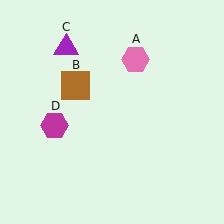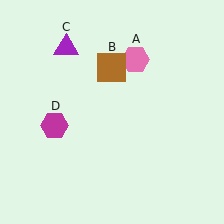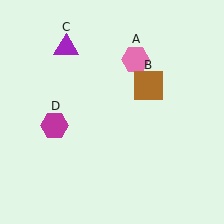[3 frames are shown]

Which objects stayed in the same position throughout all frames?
Pink hexagon (object A) and purple triangle (object C) and magenta hexagon (object D) remained stationary.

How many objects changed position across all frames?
1 object changed position: brown square (object B).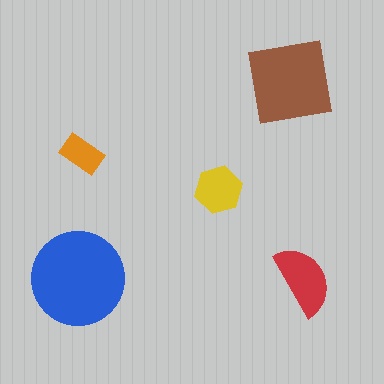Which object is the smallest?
The orange rectangle.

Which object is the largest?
The blue circle.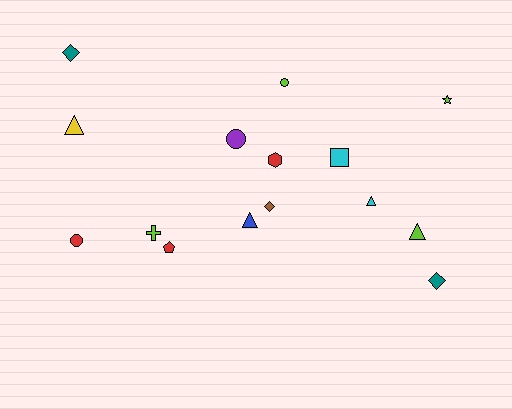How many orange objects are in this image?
There are no orange objects.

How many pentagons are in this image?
There is 1 pentagon.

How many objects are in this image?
There are 15 objects.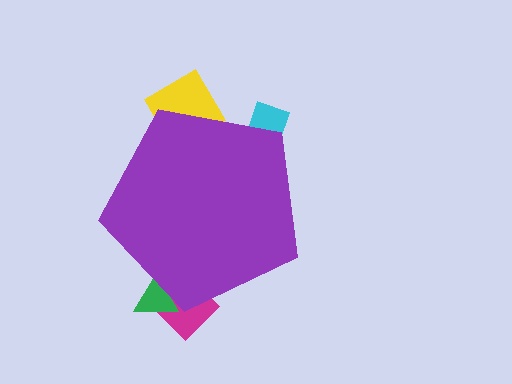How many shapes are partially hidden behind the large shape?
4 shapes are partially hidden.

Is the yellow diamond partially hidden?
Yes, the yellow diamond is partially hidden behind the purple pentagon.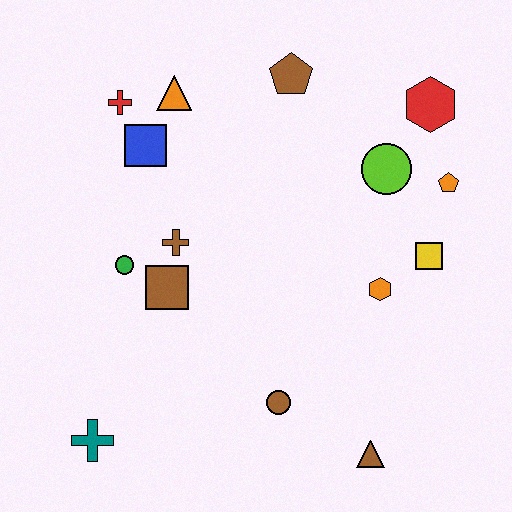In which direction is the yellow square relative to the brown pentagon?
The yellow square is below the brown pentagon.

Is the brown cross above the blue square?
No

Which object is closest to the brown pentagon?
The orange triangle is closest to the brown pentagon.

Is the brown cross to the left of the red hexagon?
Yes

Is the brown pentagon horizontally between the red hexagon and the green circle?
Yes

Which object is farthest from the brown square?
The red hexagon is farthest from the brown square.